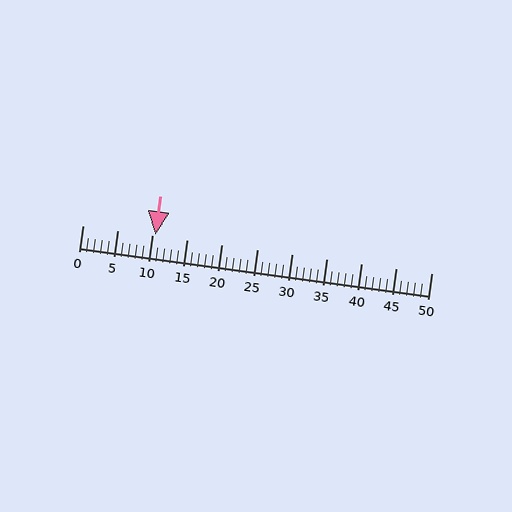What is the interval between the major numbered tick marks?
The major tick marks are spaced 5 units apart.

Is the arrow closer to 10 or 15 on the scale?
The arrow is closer to 10.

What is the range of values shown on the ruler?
The ruler shows values from 0 to 50.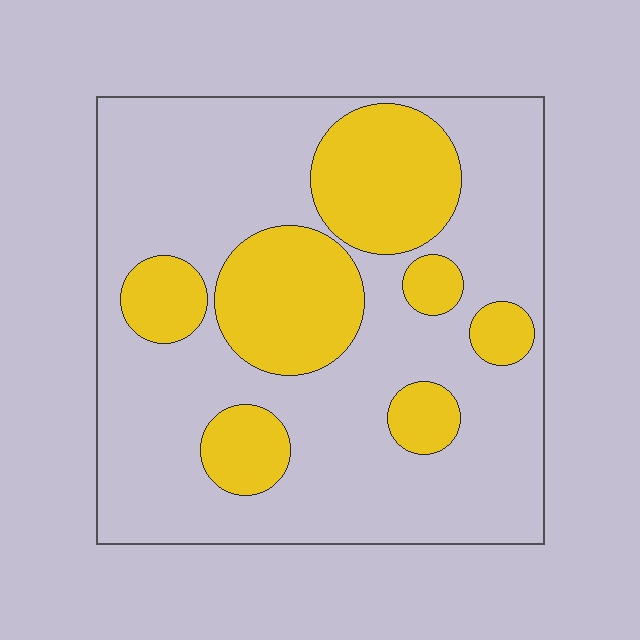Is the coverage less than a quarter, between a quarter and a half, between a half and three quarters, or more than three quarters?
Between a quarter and a half.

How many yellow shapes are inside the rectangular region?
7.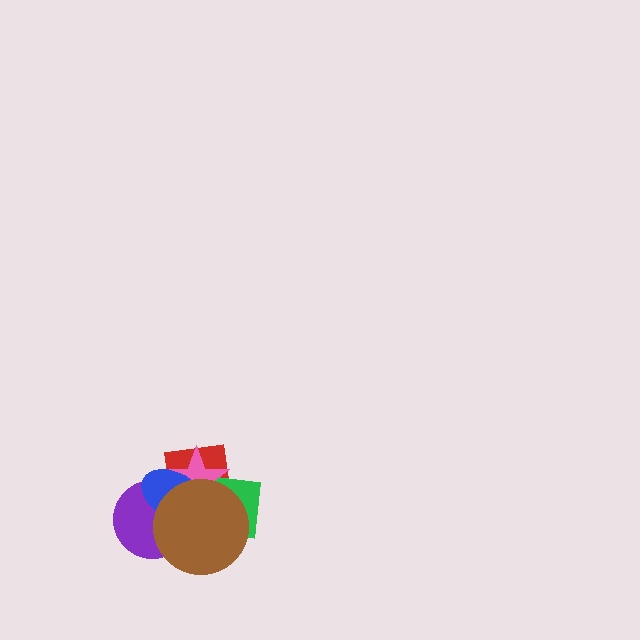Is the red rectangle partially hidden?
Yes, it is partially covered by another shape.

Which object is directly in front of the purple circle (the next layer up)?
The red rectangle is directly in front of the purple circle.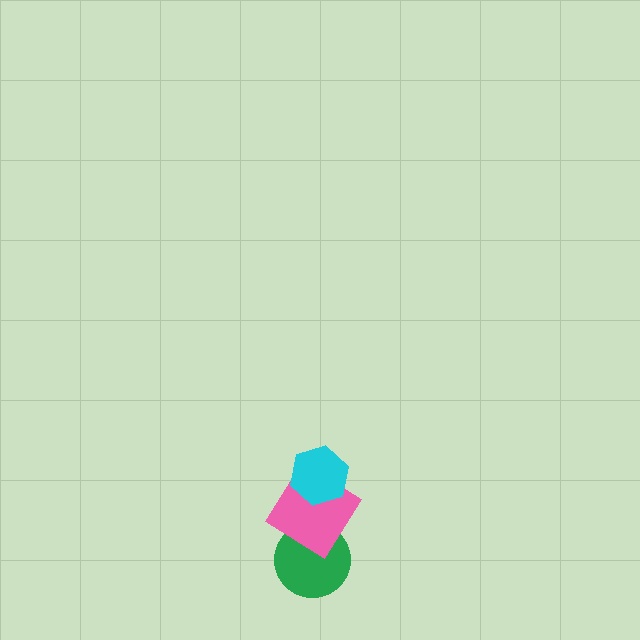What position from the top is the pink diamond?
The pink diamond is 2nd from the top.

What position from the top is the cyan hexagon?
The cyan hexagon is 1st from the top.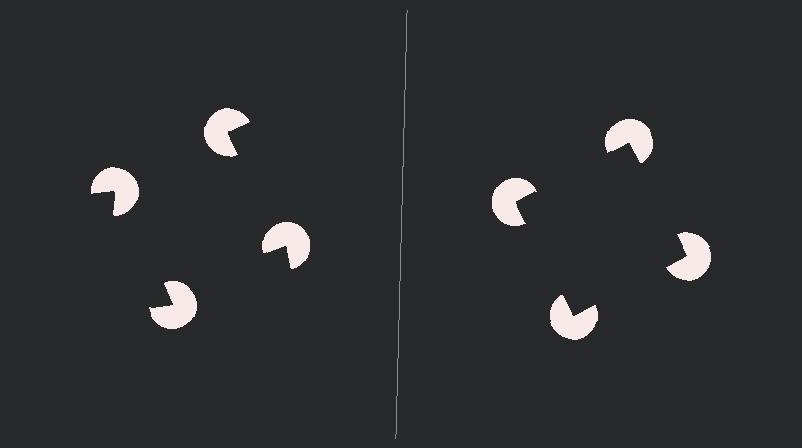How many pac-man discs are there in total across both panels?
8 — 4 on each side.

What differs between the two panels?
The pac-man discs are positioned identically on both sides; only the wedge orientations differ. On the right they align to a square; on the left they are misaligned.